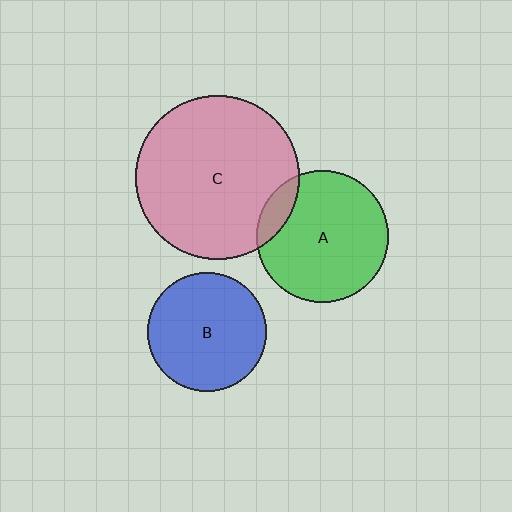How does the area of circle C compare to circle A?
Approximately 1.6 times.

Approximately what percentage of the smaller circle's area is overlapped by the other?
Approximately 10%.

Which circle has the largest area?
Circle C (pink).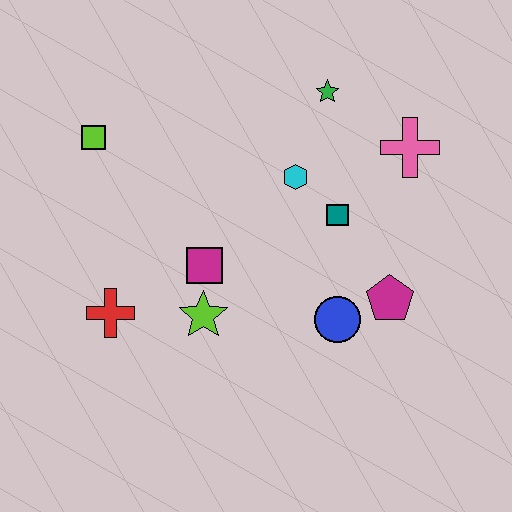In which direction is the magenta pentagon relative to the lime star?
The magenta pentagon is to the right of the lime star.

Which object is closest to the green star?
The cyan hexagon is closest to the green star.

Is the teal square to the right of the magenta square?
Yes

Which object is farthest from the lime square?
The magenta pentagon is farthest from the lime square.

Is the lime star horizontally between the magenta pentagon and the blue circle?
No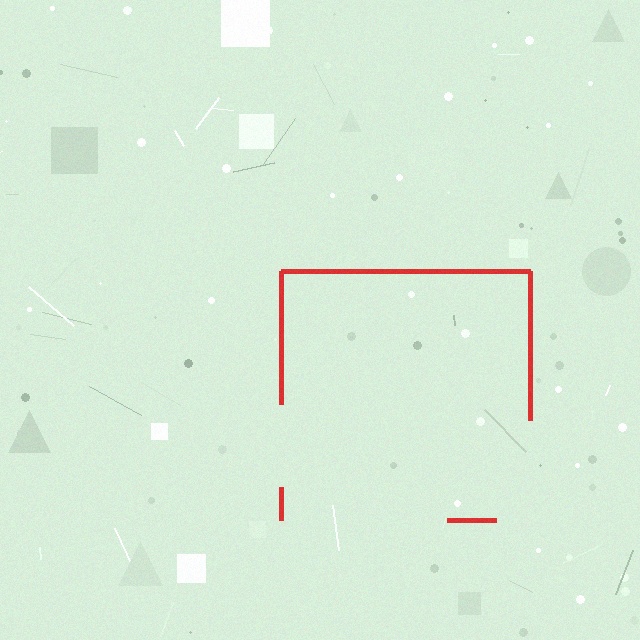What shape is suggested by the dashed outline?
The dashed outline suggests a square.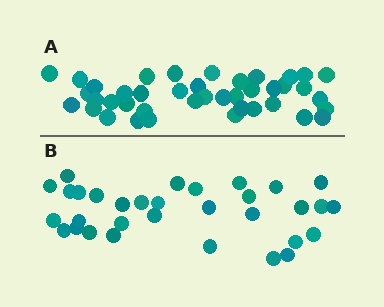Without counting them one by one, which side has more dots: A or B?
Region A (the top region) has more dots.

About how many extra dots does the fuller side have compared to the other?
Region A has roughly 8 or so more dots than region B.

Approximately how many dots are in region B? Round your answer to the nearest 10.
About 30 dots. (The exact count is 32, which rounds to 30.)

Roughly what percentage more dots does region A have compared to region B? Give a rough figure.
About 30% more.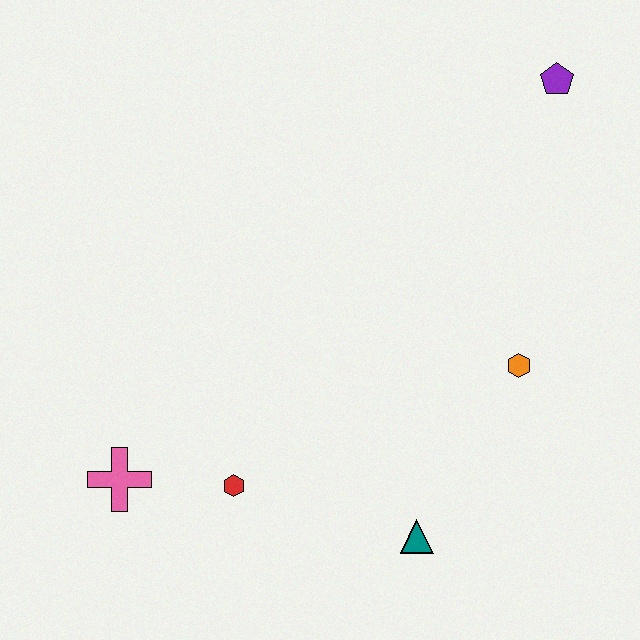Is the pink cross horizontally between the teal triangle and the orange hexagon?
No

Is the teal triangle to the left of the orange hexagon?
Yes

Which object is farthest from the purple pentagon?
The pink cross is farthest from the purple pentagon.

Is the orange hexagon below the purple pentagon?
Yes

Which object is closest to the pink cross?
The red hexagon is closest to the pink cross.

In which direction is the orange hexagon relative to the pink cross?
The orange hexagon is to the right of the pink cross.